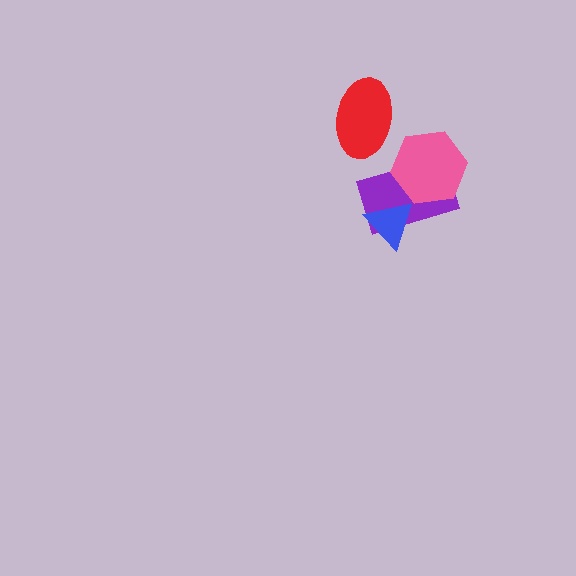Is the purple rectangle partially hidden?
Yes, it is partially covered by another shape.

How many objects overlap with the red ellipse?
0 objects overlap with the red ellipse.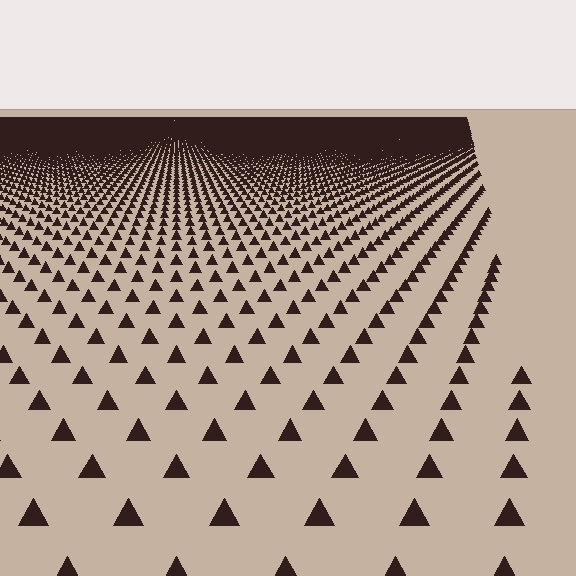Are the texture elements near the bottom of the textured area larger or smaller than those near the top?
Larger. Near the bottom, elements are closer to the viewer and appear at a bigger on-screen size.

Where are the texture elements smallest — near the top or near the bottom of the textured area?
Near the top.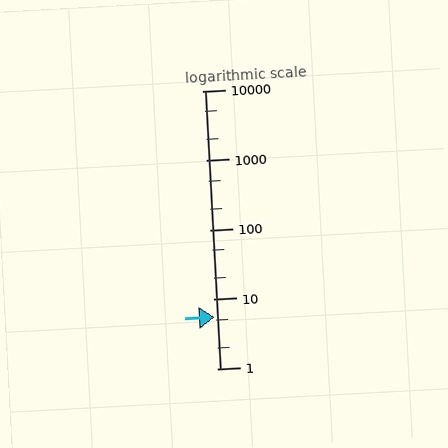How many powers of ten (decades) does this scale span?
The scale spans 4 decades, from 1 to 10000.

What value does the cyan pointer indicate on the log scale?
The pointer indicates approximately 5.6.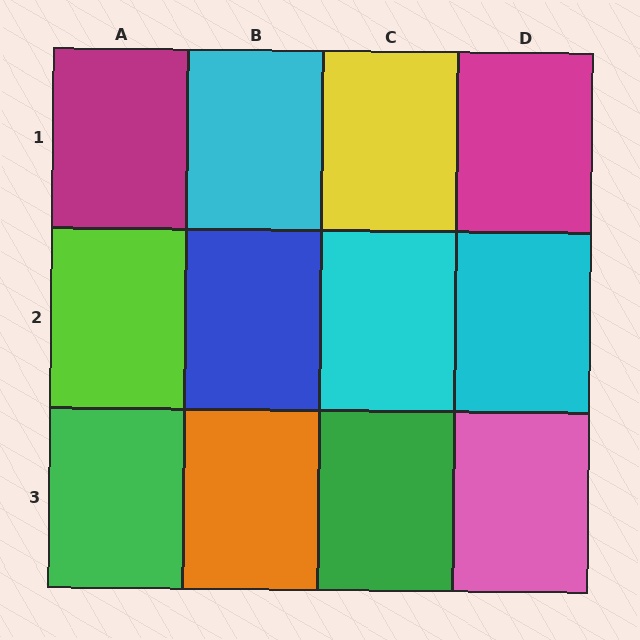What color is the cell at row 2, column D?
Cyan.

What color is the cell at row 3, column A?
Green.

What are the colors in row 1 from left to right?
Magenta, cyan, yellow, magenta.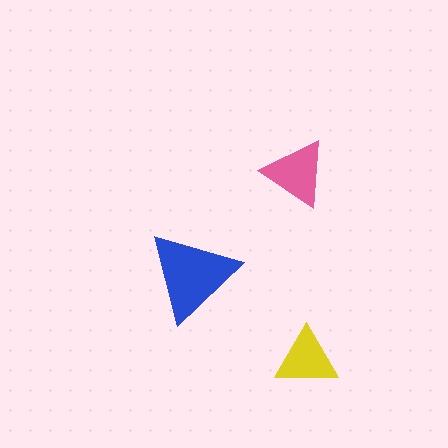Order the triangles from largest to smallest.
the blue one, the pink one, the yellow one.